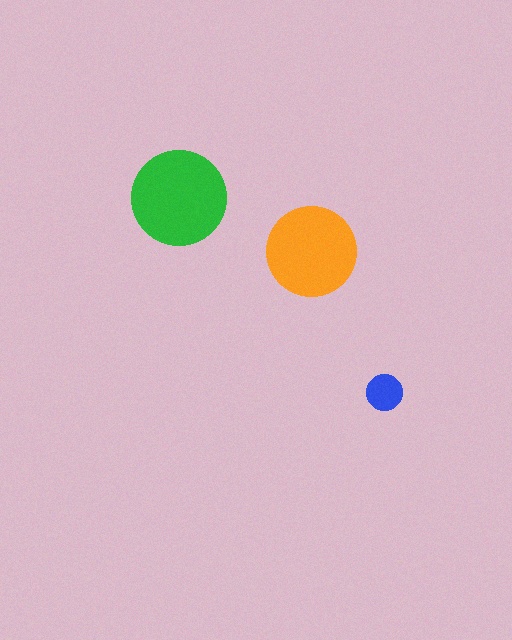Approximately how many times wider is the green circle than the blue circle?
About 2.5 times wider.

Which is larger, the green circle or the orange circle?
The green one.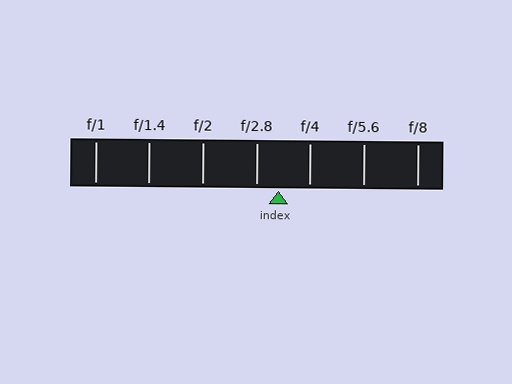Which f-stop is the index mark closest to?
The index mark is closest to f/2.8.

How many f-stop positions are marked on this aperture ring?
There are 7 f-stop positions marked.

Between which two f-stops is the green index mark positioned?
The index mark is between f/2.8 and f/4.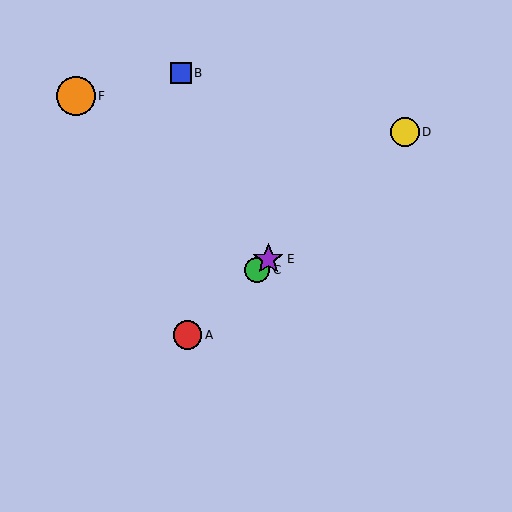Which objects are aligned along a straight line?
Objects A, C, D, E are aligned along a straight line.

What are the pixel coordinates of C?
Object C is at (257, 270).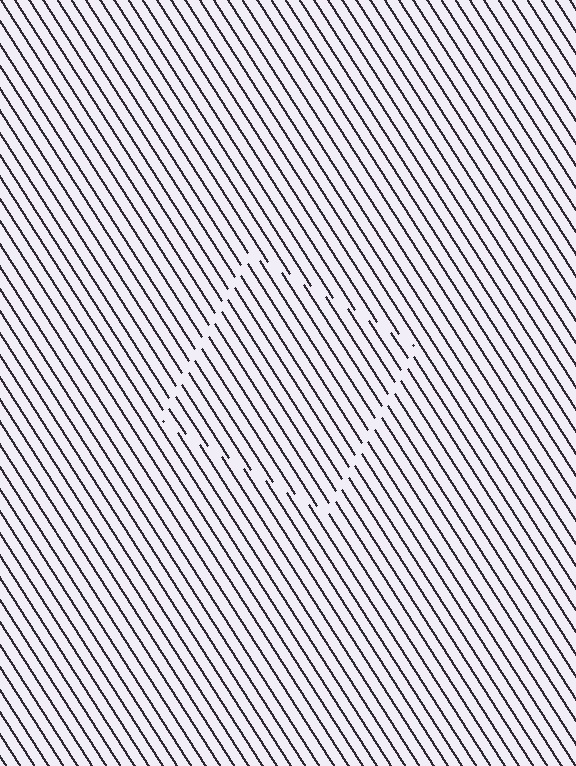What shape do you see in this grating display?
An illusory square. The interior of the shape contains the same grating, shifted by half a period — the contour is defined by the phase discontinuity where line-ends from the inner and outer gratings abut.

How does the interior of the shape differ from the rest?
The interior of the shape contains the same grating, shifted by half a period — the contour is defined by the phase discontinuity where line-ends from the inner and outer gratings abut.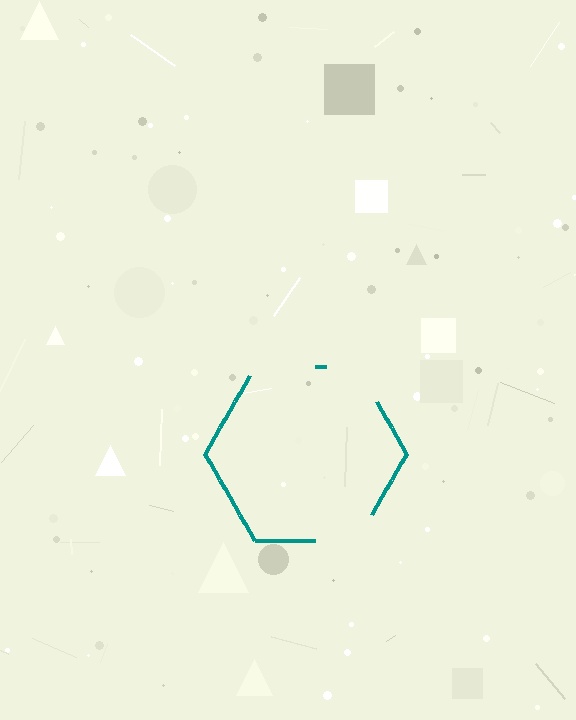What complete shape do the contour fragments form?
The contour fragments form a hexagon.